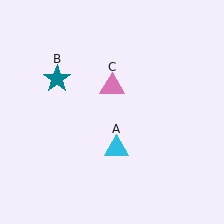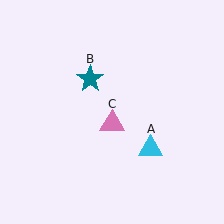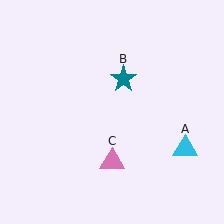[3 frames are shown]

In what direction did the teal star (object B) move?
The teal star (object B) moved right.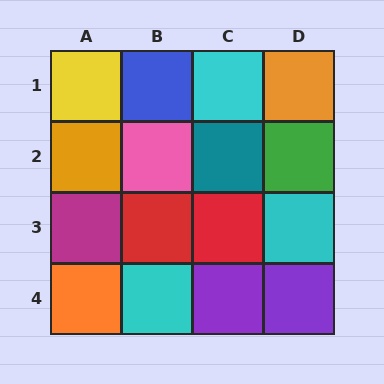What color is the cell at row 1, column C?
Cyan.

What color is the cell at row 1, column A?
Yellow.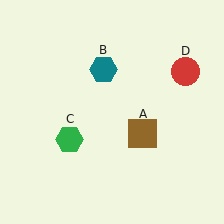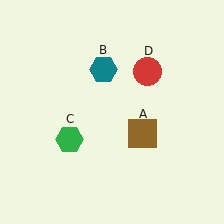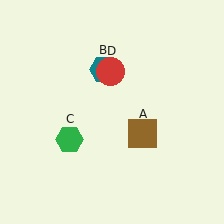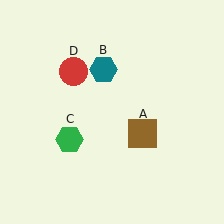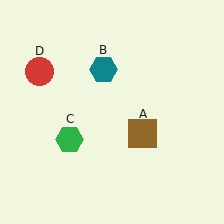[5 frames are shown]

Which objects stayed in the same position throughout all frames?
Brown square (object A) and teal hexagon (object B) and green hexagon (object C) remained stationary.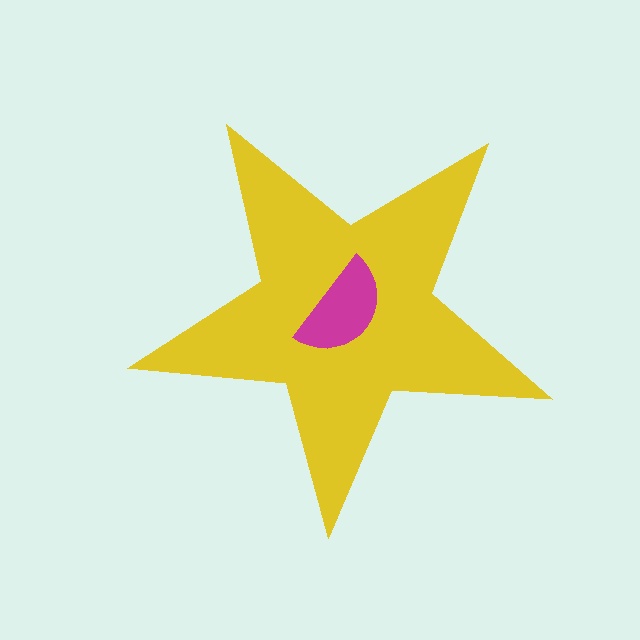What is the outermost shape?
The yellow star.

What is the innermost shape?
The magenta semicircle.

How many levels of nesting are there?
2.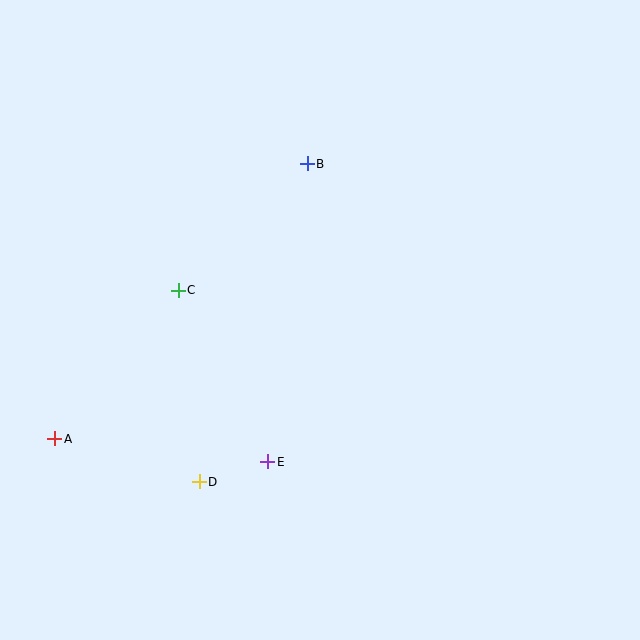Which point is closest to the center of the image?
Point C at (178, 290) is closest to the center.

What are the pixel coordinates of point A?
Point A is at (55, 439).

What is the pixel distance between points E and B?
The distance between E and B is 300 pixels.